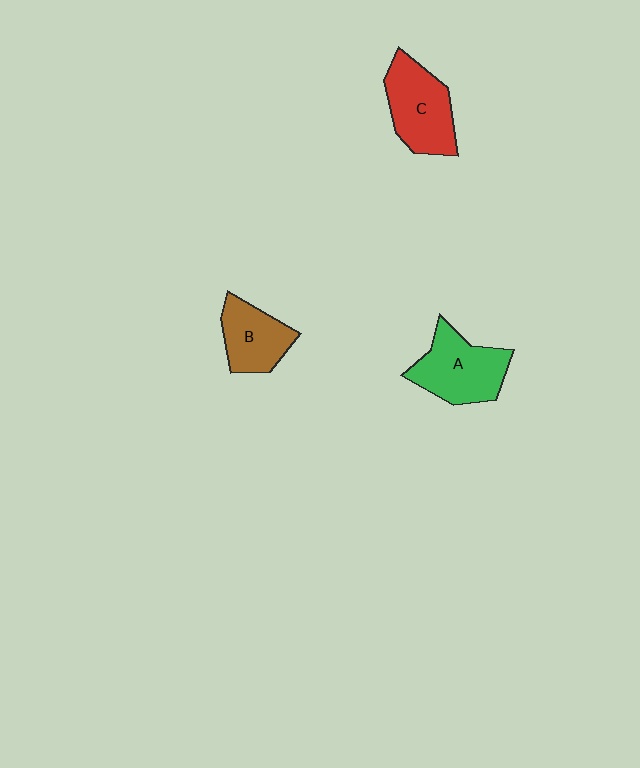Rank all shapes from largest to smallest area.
From largest to smallest: A (green), C (red), B (brown).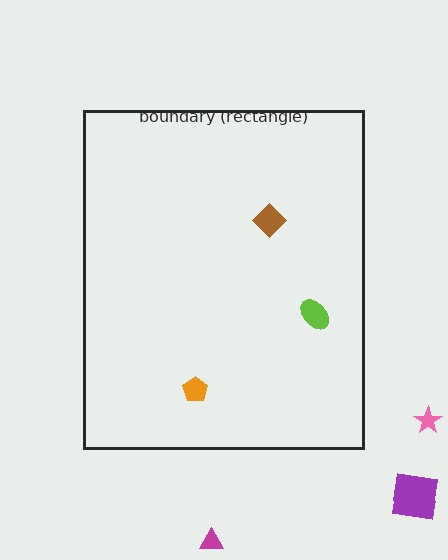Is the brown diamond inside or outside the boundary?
Inside.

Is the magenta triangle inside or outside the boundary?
Outside.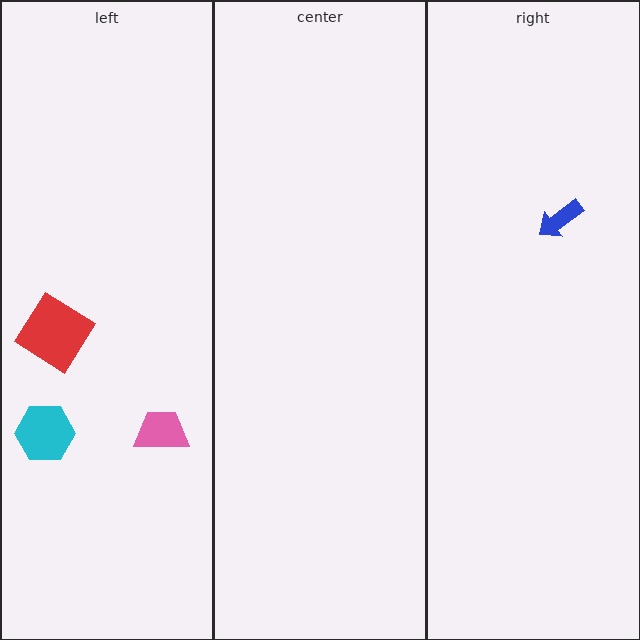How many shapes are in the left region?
3.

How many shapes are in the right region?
1.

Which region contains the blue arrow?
The right region.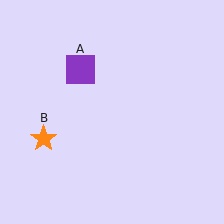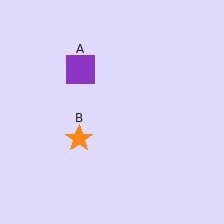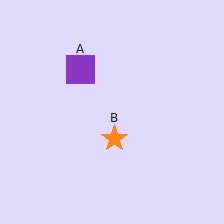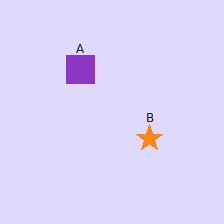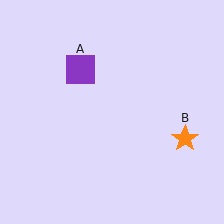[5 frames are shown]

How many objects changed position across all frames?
1 object changed position: orange star (object B).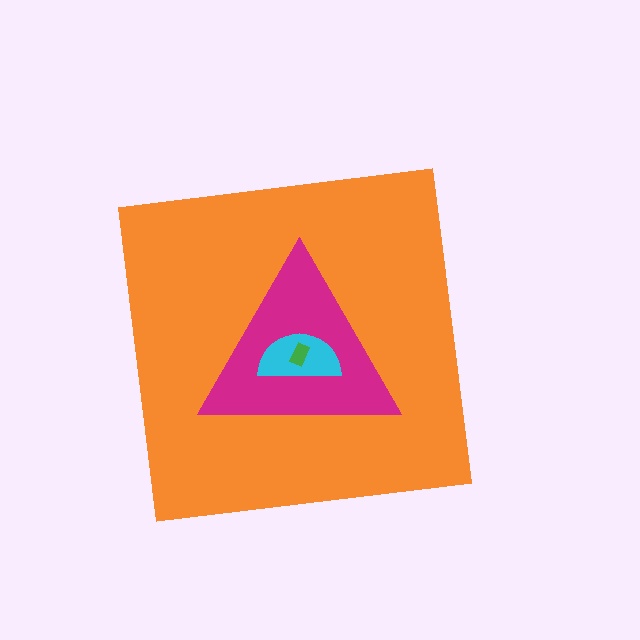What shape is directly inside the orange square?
The magenta triangle.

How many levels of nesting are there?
4.